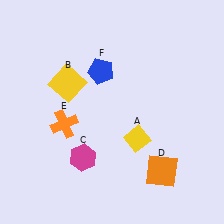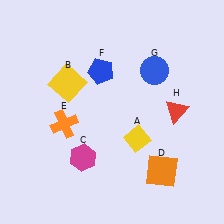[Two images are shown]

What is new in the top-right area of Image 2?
A red triangle (H) was added in the top-right area of Image 2.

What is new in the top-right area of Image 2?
A blue circle (G) was added in the top-right area of Image 2.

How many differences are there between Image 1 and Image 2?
There are 2 differences between the two images.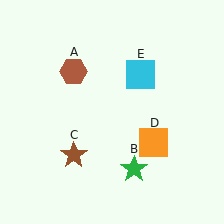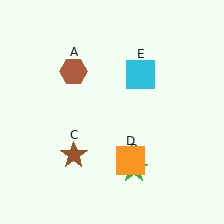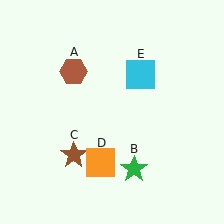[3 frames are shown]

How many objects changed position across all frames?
1 object changed position: orange square (object D).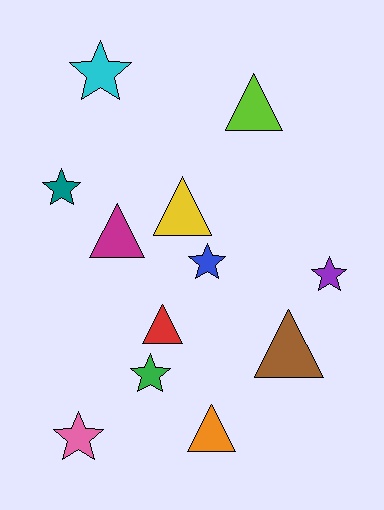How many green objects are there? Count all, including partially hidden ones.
There is 1 green object.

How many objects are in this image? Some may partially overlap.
There are 12 objects.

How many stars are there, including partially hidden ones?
There are 6 stars.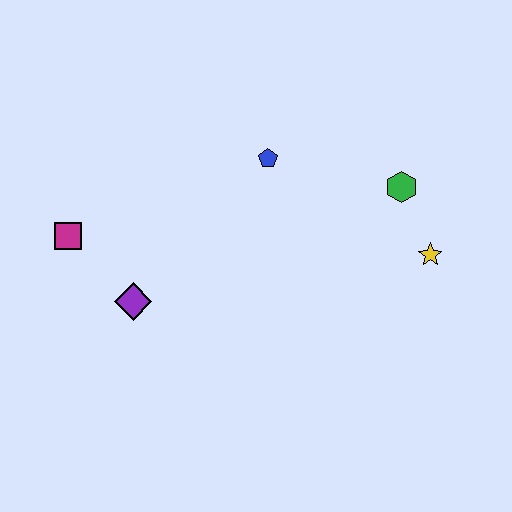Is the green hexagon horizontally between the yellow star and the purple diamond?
Yes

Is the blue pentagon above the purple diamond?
Yes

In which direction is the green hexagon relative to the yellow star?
The green hexagon is above the yellow star.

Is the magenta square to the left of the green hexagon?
Yes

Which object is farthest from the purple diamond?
The yellow star is farthest from the purple diamond.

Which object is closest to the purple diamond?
The magenta square is closest to the purple diamond.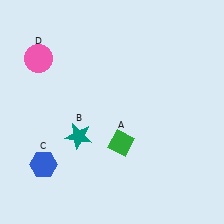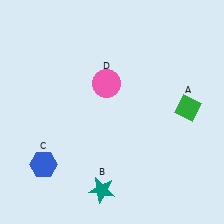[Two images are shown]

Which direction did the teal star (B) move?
The teal star (B) moved down.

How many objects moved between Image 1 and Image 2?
3 objects moved between the two images.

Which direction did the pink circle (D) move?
The pink circle (D) moved right.